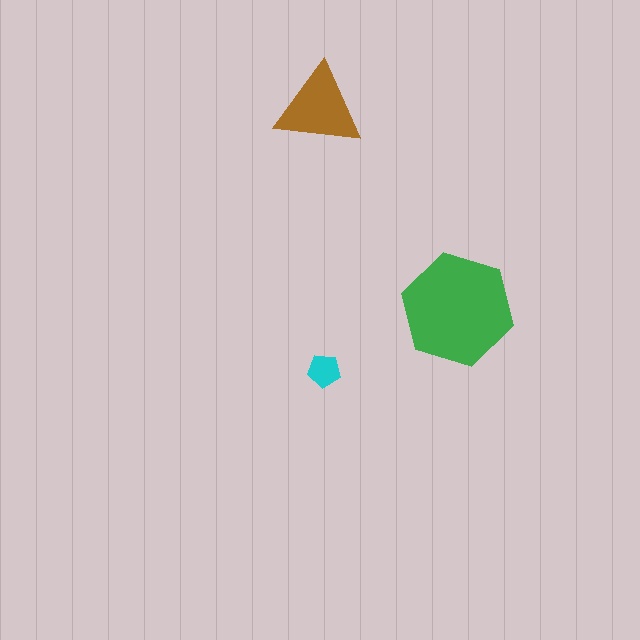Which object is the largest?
The green hexagon.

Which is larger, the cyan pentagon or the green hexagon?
The green hexagon.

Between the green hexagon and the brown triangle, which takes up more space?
The green hexagon.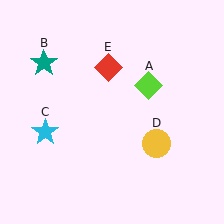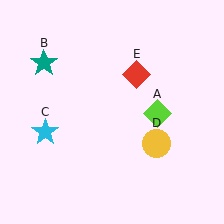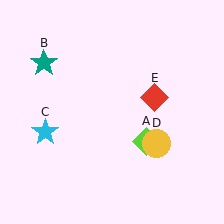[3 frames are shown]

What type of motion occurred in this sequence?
The lime diamond (object A), red diamond (object E) rotated clockwise around the center of the scene.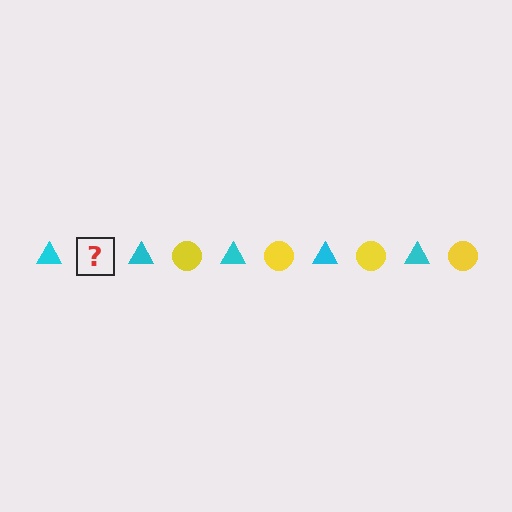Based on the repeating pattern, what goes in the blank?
The blank should be a yellow circle.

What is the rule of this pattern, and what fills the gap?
The rule is that the pattern alternates between cyan triangle and yellow circle. The gap should be filled with a yellow circle.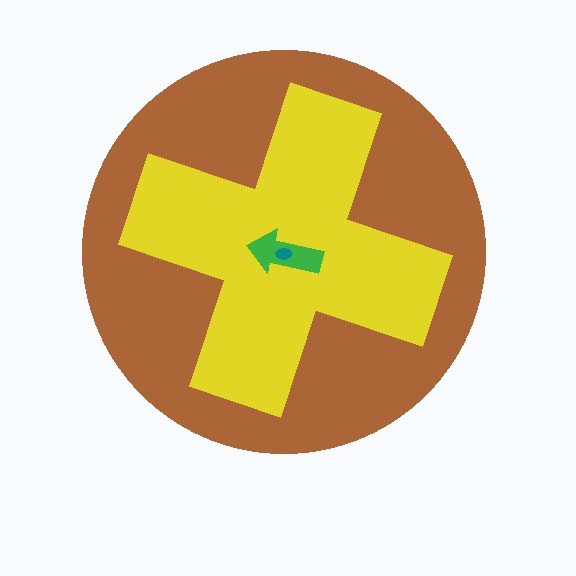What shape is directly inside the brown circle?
The yellow cross.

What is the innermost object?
The teal ellipse.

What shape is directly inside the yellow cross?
The green arrow.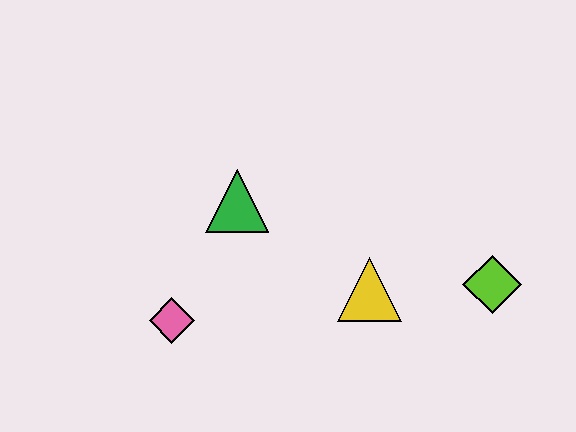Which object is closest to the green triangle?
The pink diamond is closest to the green triangle.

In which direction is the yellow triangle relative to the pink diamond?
The yellow triangle is to the right of the pink diamond.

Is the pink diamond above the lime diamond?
No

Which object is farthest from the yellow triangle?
The pink diamond is farthest from the yellow triangle.